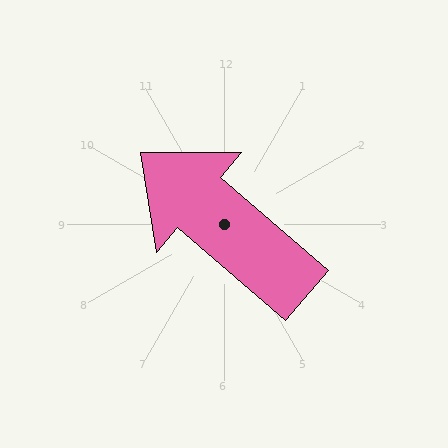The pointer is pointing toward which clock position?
Roughly 10 o'clock.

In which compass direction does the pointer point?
Northwest.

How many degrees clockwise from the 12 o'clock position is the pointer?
Approximately 311 degrees.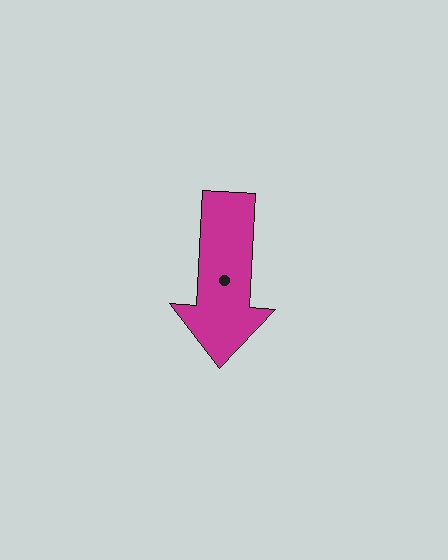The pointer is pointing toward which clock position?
Roughly 6 o'clock.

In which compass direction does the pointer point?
South.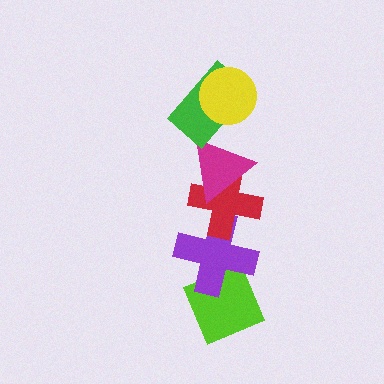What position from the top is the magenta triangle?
The magenta triangle is 3rd from the top.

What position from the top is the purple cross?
The purple cross is 5th from the top.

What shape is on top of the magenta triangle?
The green rectangle is on top of the magenta triangle.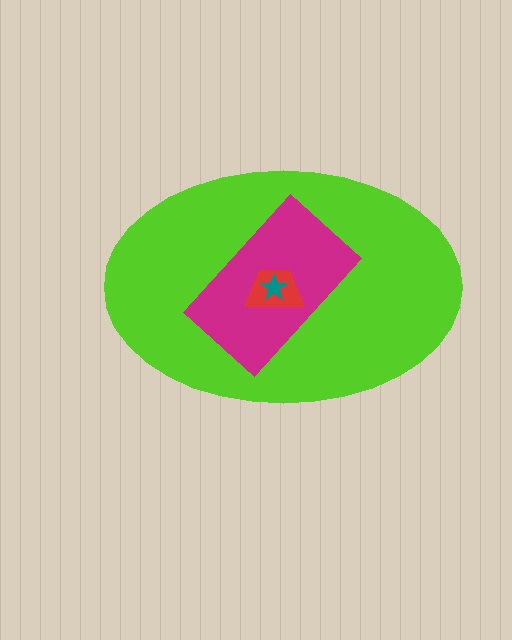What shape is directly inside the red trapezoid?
The teal star.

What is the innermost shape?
The teal star.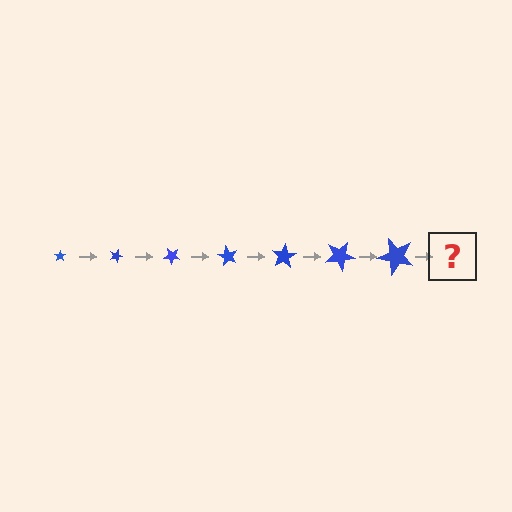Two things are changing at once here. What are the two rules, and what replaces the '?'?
The two rules are that the star grows larger each step and it rotates 20 degrees each step. The '?' should be a star, larger than the previous one and rotated 140 degrees from the start.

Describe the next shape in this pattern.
It should be a star, larger than the previous one and rotated 140 degrees from the start.